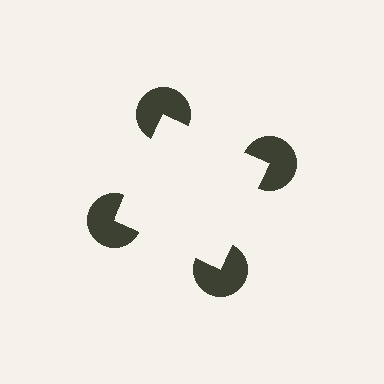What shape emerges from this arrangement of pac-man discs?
An illusory square — its edges are inferred from the aligned wedge cuts in the pac-man discs, not physically drawn.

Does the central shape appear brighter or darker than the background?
It typically appears slightly brighter than the background, even though no actual brightness change is drawn.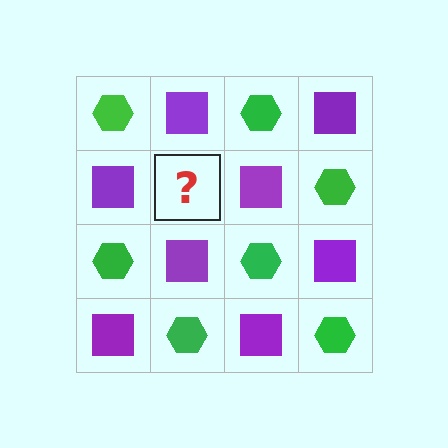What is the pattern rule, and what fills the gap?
The rule is that it alternates green hexagon and purple square in a checkerboard pattern. The gap should be filled with a green hexagon.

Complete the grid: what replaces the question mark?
The question mark should be replaced with a green hexagon.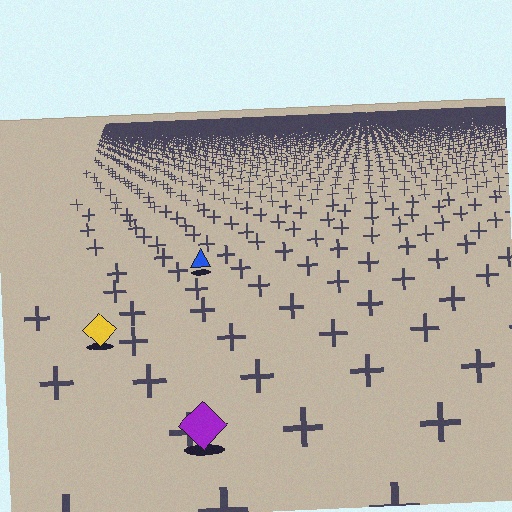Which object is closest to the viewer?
The purple diamond is closest. The texture marks near it are larger and more spread out.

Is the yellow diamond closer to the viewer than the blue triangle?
Yes. The yellow diamond is closer — you can tell from the texture gradient: the ground texture is coarser near it.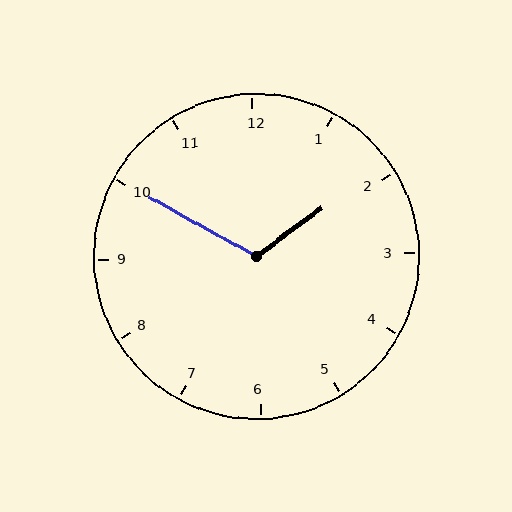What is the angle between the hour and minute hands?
Approximately 115 degrees.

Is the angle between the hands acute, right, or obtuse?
It is obtuse.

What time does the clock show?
1:50.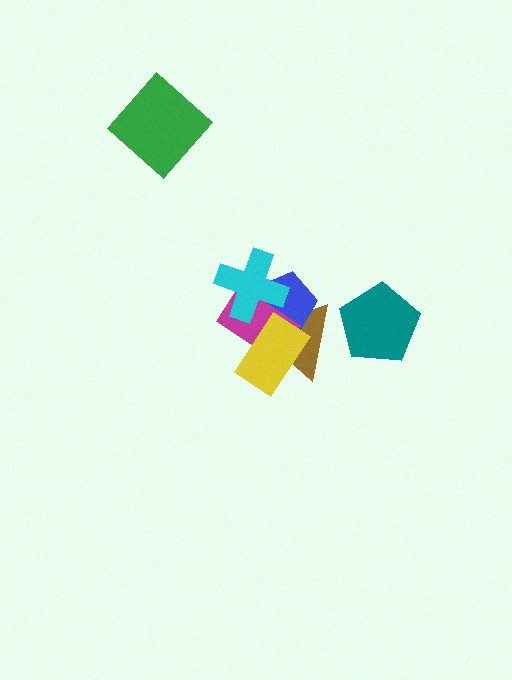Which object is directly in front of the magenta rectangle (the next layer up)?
The cyan cross is directly in front of the magenta rectangle.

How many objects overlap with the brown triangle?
4 objects overlap with the brown triangle.